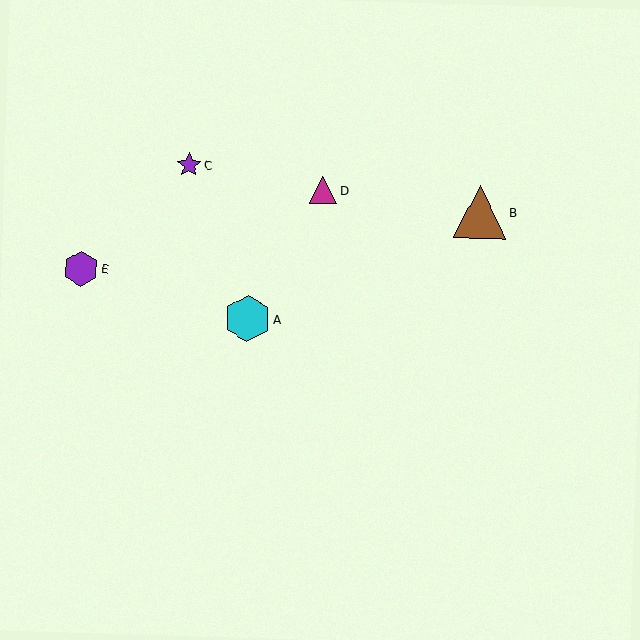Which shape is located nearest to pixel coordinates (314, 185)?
The magenta triangle (labeled D) at (323, 190) is nearest to that location.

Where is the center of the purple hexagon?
The center of the purple hexagon is at (81, 269).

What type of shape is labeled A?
Shape A is a cyan hexagon.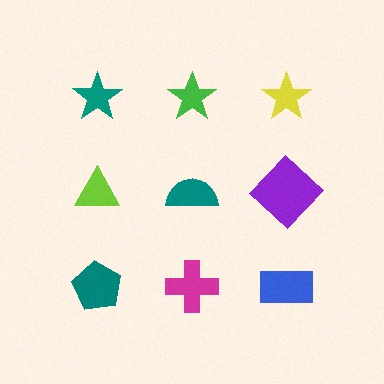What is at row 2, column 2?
A teal semicircle.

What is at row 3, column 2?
A magenta cross.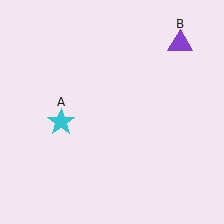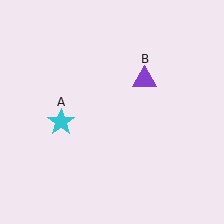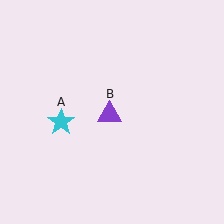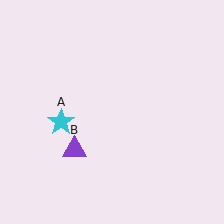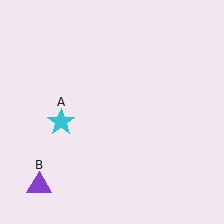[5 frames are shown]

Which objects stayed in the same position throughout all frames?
Cyan star (object A) remained stationary.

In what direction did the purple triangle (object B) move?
The purple triangle (object B) moved down and to the left.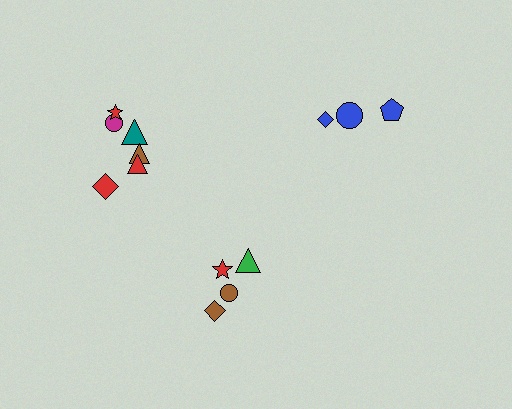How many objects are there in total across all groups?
There are 13 objects.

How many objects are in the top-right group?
There are 3 objects.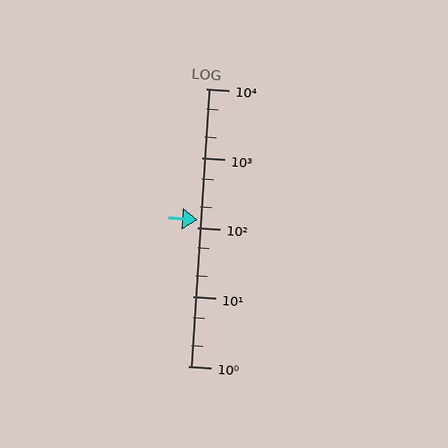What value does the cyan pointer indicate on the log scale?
The pointer indicates approximately 130.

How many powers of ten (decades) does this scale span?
The scale spans 4 decades, from 1 to 10000.